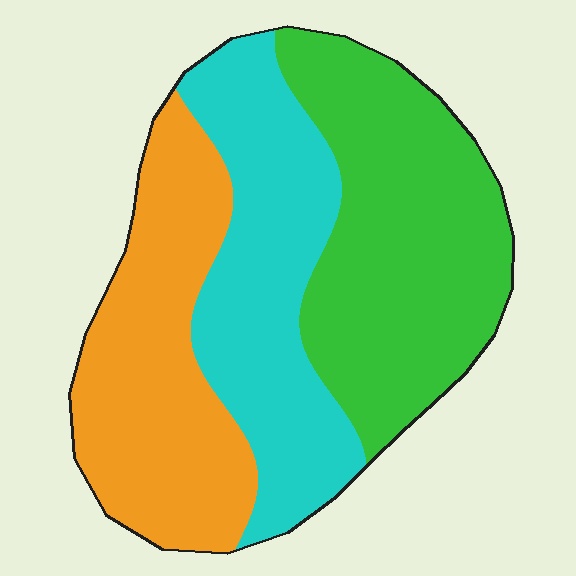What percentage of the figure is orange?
Orange covers 31% of the figure.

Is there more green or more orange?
Green.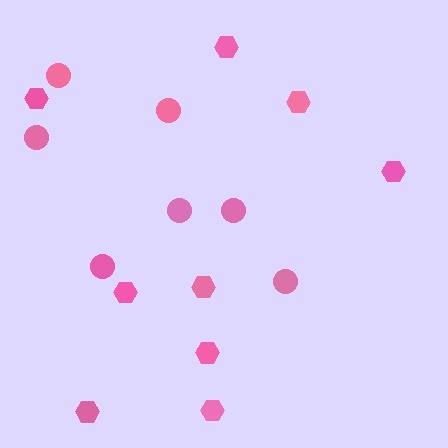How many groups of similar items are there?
There are 2 groups: one group of circles (7) and one group of hexagons (9).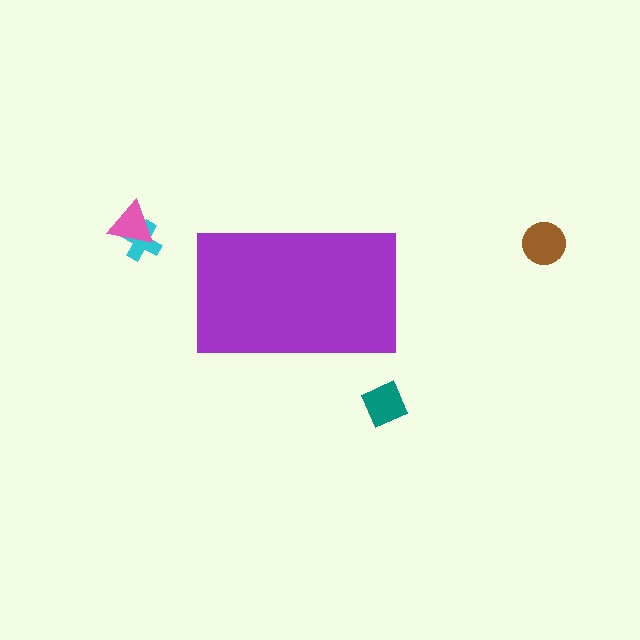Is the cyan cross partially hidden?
No, the cyan cross is fully visible.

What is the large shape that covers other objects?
A purple rectangle.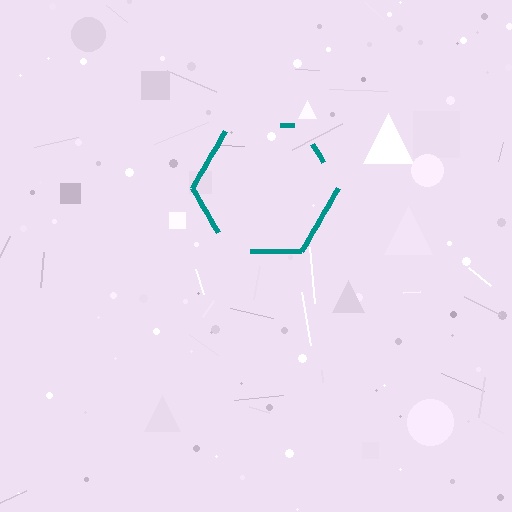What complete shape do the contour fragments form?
The contour fragments form a hexagon.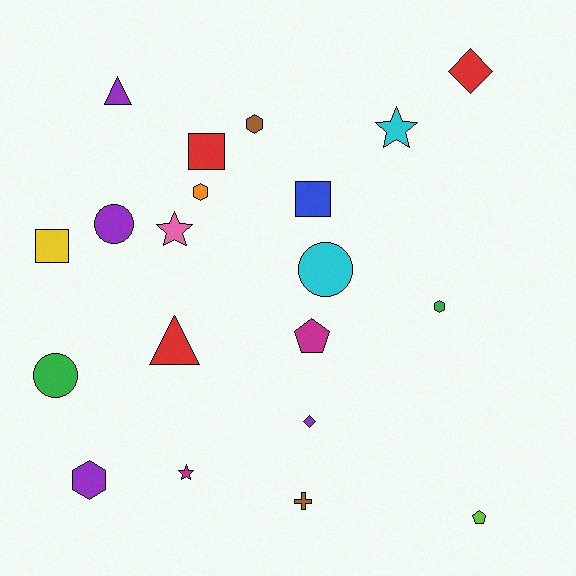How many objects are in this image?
There are 20 objects.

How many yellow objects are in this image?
There is 1 yellow object.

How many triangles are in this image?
There are 2 triangles.